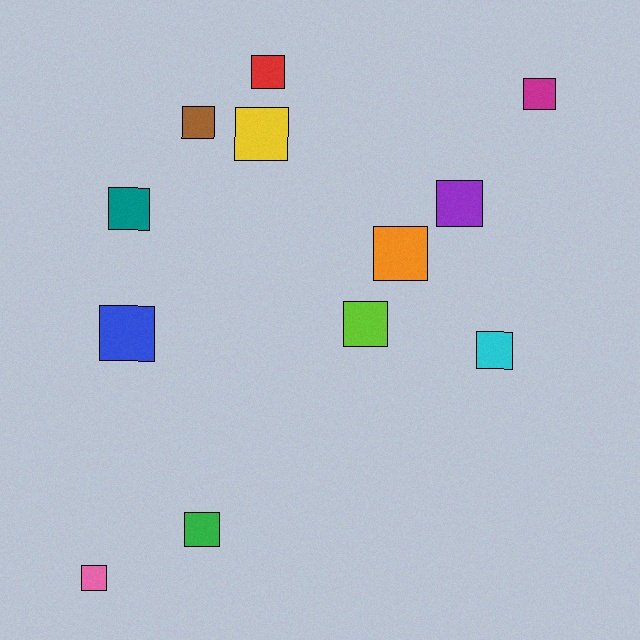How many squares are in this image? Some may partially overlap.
There are 12 squares.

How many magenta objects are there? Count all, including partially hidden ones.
There is 1 magenta object.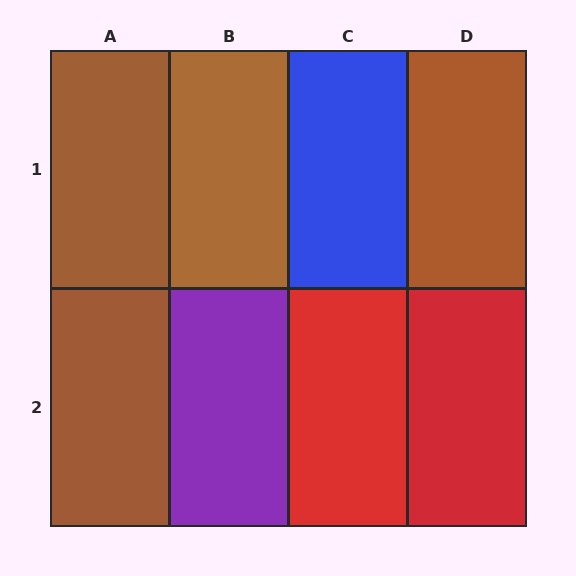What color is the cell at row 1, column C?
Blue.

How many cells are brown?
4 cells are brown.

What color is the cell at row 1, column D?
Brown.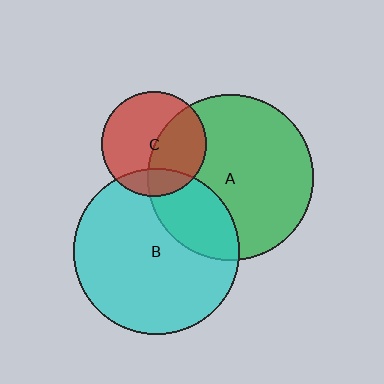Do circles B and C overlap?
Yes.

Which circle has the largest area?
Circle A (green).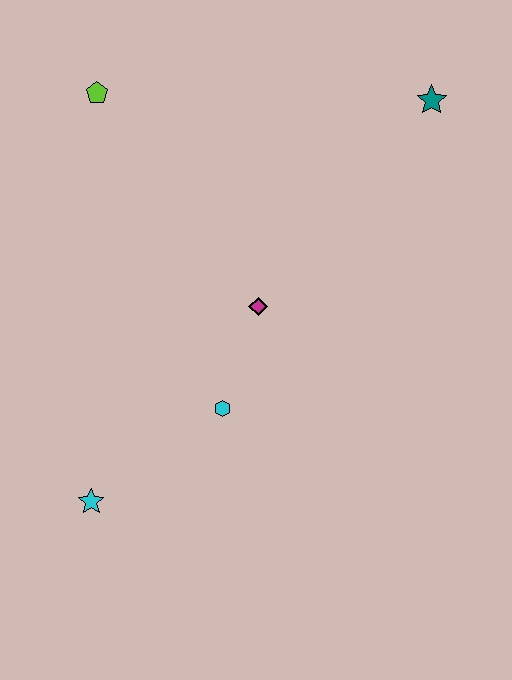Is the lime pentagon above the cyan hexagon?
Yes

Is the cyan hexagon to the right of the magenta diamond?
No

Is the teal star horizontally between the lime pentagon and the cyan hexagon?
No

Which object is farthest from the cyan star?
The teal star is farthest from the cyan star.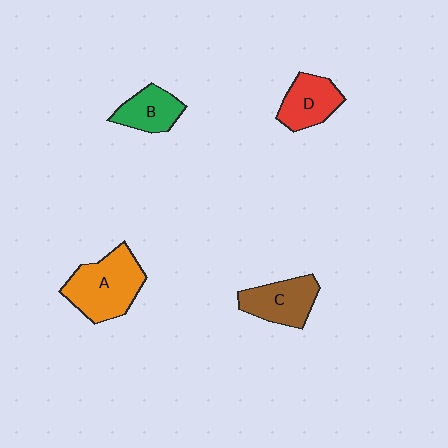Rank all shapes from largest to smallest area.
From largest to smallest: A (orange), C (brown), D (red), B (green).